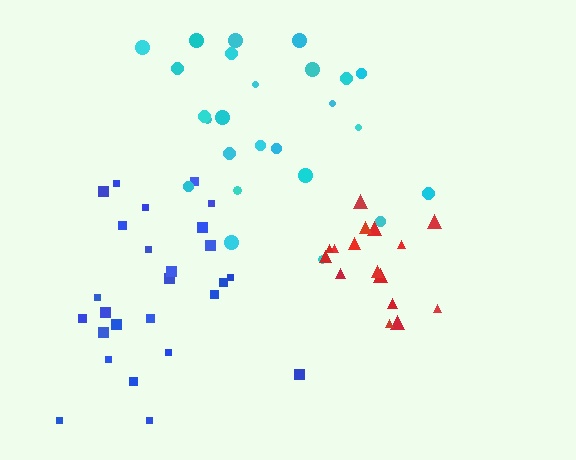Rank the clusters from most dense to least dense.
red, blue, cyan.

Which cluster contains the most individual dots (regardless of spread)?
Blue (27).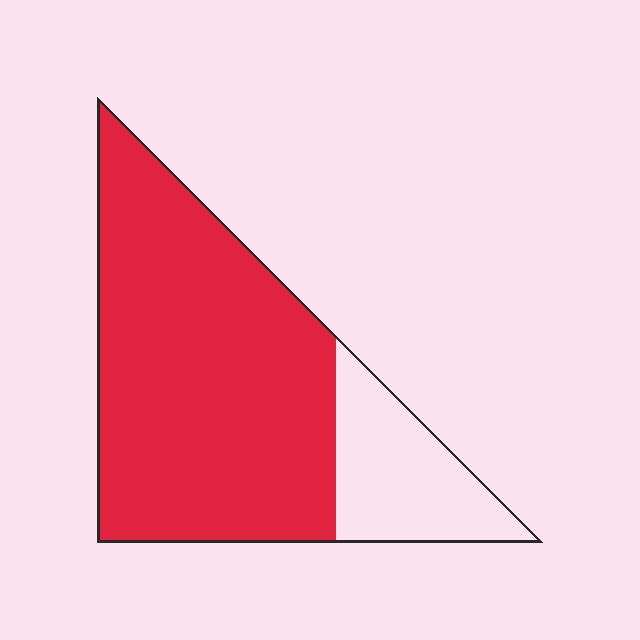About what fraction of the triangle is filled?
About four fifths (4/5).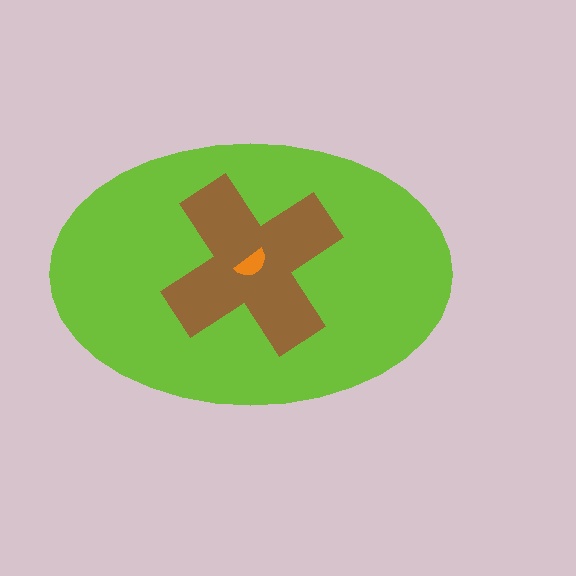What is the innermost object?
The orange semicircle.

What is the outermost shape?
The lime ellipse.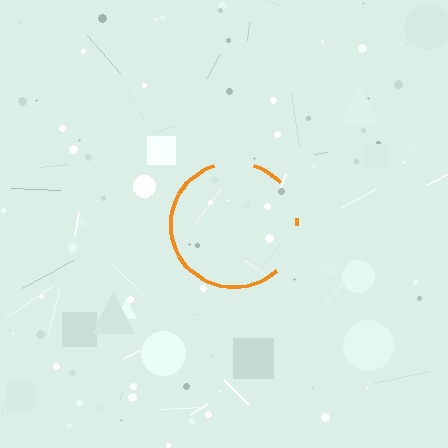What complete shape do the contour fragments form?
The contour fragments form a circle.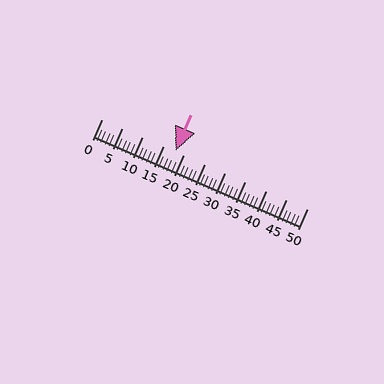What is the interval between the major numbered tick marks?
The major tick marks are spaced 5 units apart.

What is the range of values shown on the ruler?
The ruler shows values from 0 to 50.